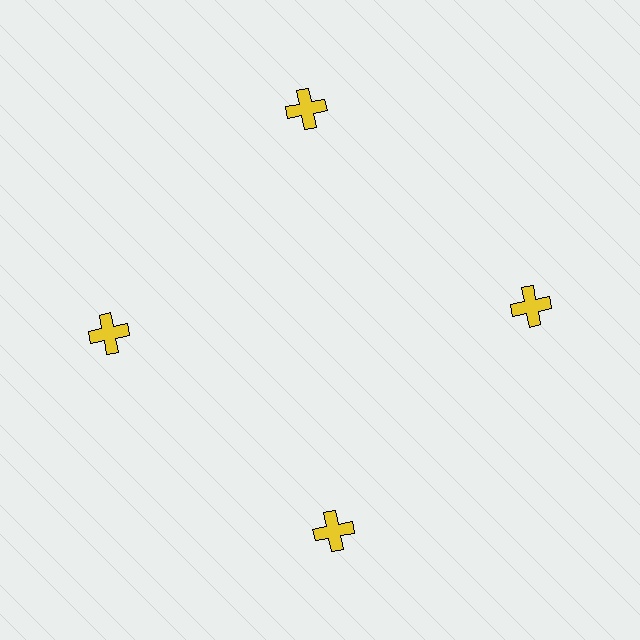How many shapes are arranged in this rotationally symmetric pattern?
There are 4 shapes, arranged in 4 groups of 1.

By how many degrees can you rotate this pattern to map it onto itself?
The pattern maps onto itself every 90 degrees of rotation.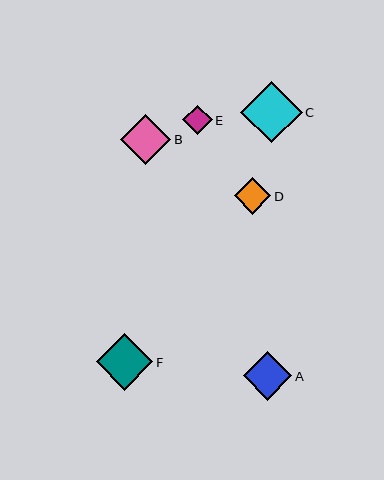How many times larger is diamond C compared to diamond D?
Diamond C is approximately 1.7 times the size of diamond D.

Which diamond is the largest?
Diamond C is the largest with a size of approximately 61 pixels.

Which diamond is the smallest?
Diamond E is the smallest with a size of approximately 30 pixels.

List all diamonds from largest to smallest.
From largest to smallest: C, F, B, A, D, E.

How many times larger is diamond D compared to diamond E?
Diamond D is approximately 1.2 times the size of diamond E.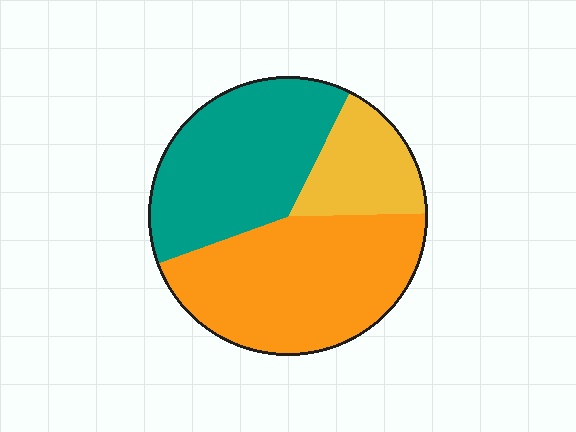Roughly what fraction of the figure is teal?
Teal takes up between a quarter and a half of the figure.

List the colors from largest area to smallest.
From largest to smallest: orange, teal, yellow.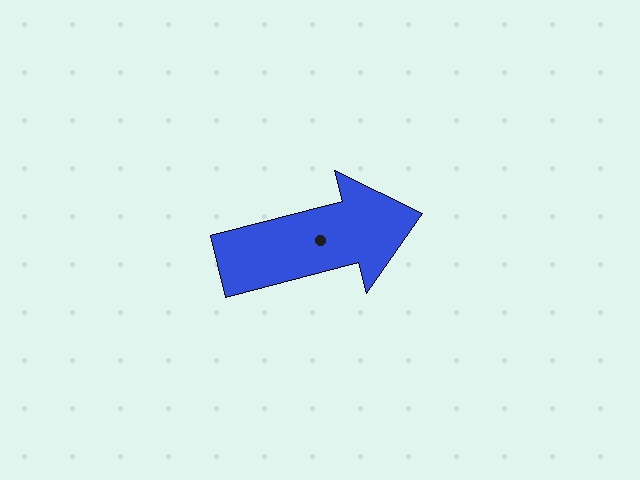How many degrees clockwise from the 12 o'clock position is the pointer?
Approximately 75 degrees.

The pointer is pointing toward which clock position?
Roughly 3 o'clock.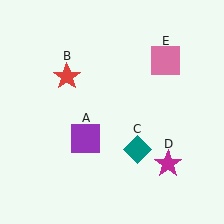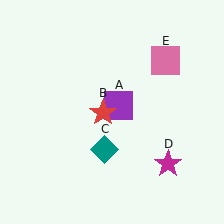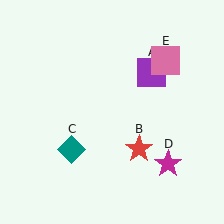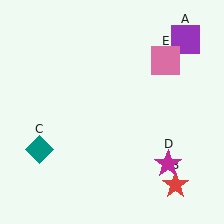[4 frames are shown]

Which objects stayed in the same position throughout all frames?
Magenta star (object D) and pink square (object E) remained stationary.